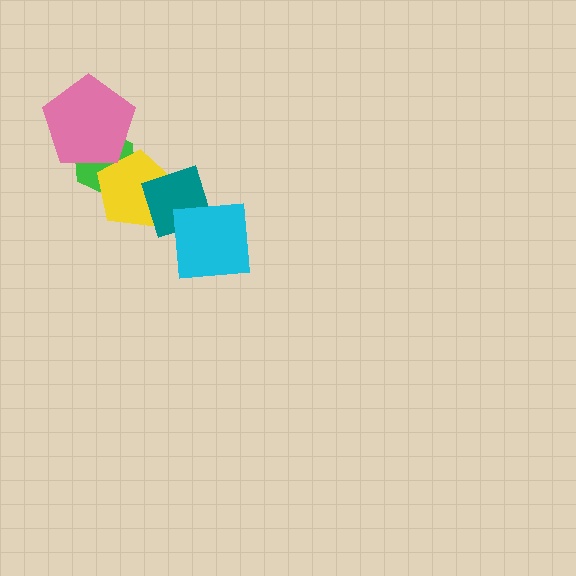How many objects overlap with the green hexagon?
2 objects overlap with the green hexagon.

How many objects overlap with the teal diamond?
2 objects overlap with the teal diamond.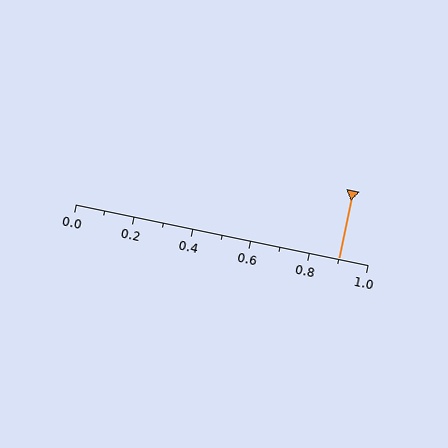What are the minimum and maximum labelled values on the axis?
The axis runs from 0.0 to 1.0.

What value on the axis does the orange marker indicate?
The marker indicates approximately 0.9.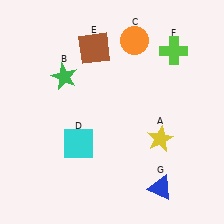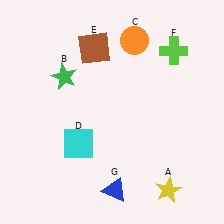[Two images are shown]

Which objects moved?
The objects that moved are: the yellow star (A), the blue triangle (G).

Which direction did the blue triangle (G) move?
The blue triangle (G) moved left.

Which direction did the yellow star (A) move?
The yellow star (A) moved down.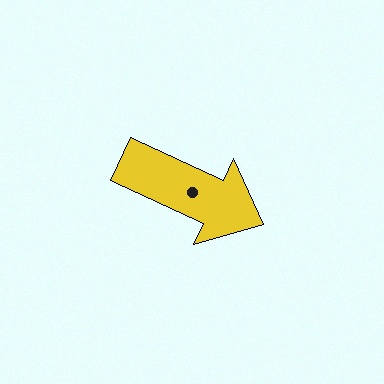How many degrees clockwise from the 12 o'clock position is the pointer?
Approximately 115 degrees.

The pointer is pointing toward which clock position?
Roughly 4 o'clock.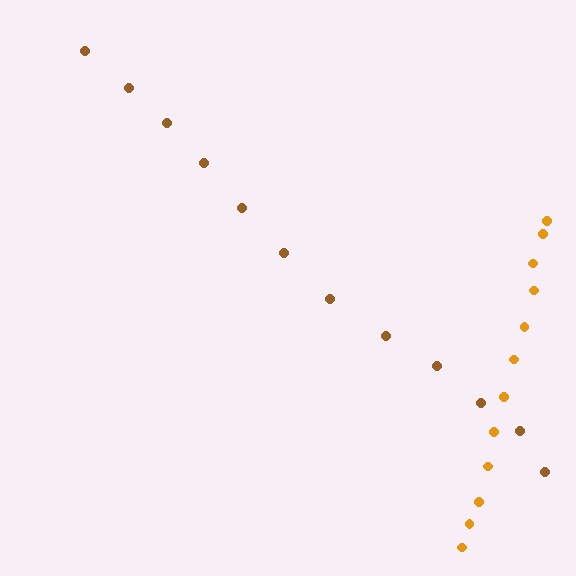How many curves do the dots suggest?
There are 2 distinct paths.